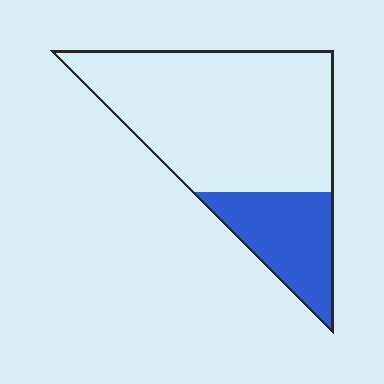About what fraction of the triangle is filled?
About one quarter (1/4).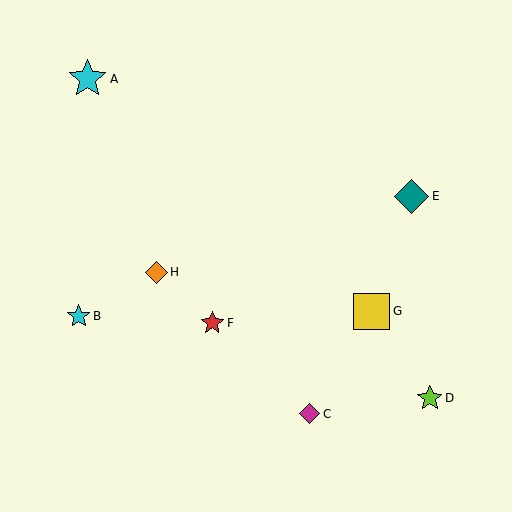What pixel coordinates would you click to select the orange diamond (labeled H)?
Click at (156, 272) to select the orange diamond H.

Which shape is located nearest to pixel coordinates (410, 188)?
The teal diamond (labeled E) at (411, 196) is nearest to that location.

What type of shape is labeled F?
Shape F is a red star.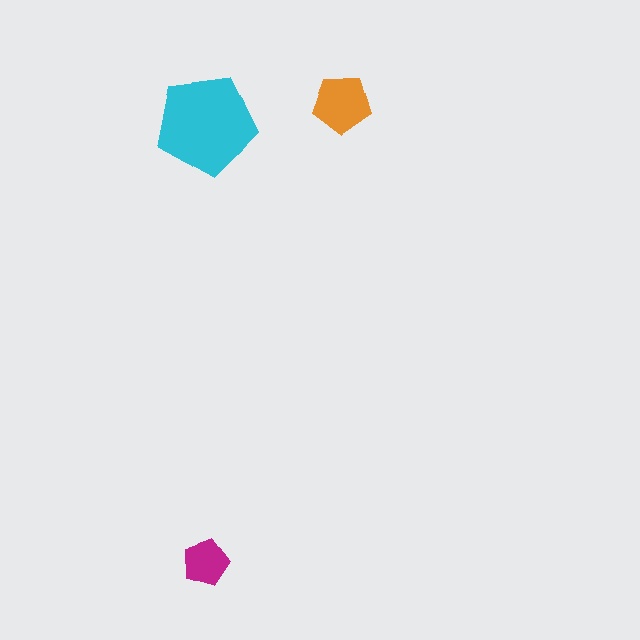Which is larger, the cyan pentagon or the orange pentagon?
The cyan one.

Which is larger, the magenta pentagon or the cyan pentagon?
The cyan one.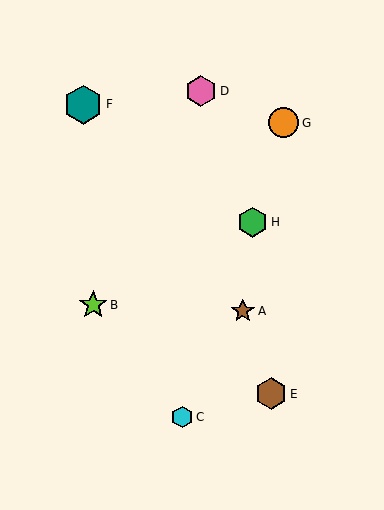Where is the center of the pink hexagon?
The center of the pink hexagon is at (201, 91).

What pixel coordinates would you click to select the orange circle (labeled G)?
Click at (284, 123) to select the orange circle G.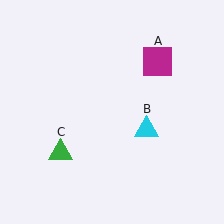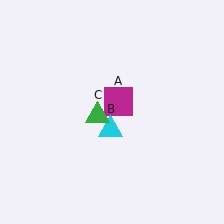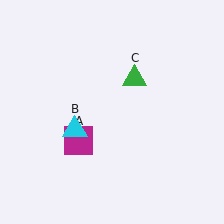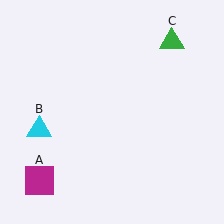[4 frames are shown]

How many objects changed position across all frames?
3 objects changed position: magenta square (object A), cyan triangle (object B), green triangle (object C).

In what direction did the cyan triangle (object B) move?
The cyan triangle (object B) moved left.